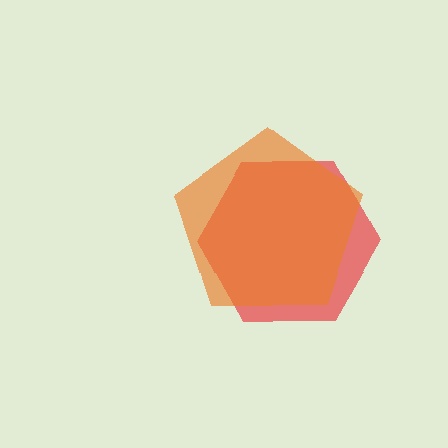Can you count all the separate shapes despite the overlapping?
Yes, there are 2 separate shapes.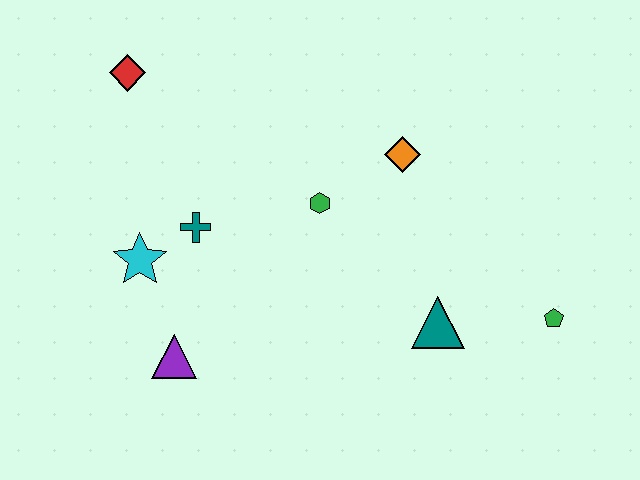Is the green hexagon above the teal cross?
Yes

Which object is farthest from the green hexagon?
The green pentagon is farthest from the green hexagon.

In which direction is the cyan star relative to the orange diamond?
The cyan star is to the left of the orange diamond.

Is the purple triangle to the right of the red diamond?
Yes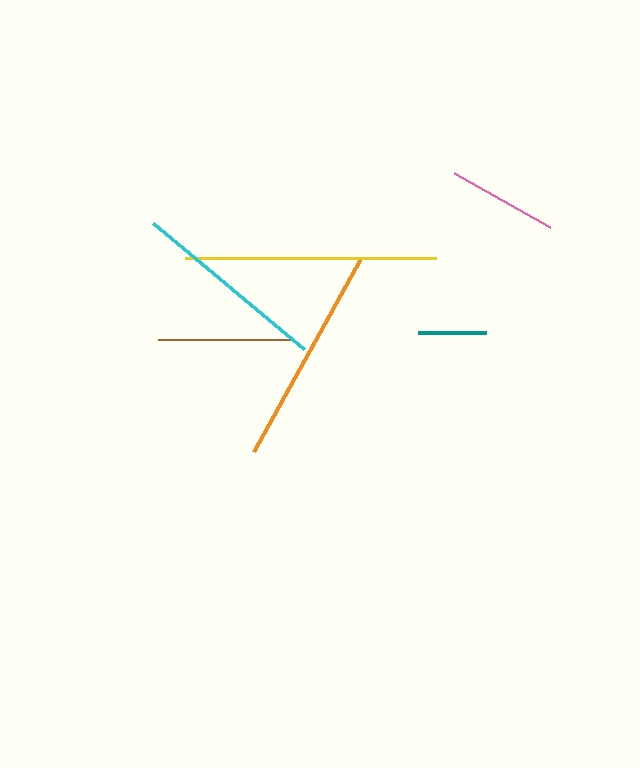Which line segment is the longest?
The yellow line is the longest at approximately 251 pixels.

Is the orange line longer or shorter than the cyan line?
The orange line is longer than the cyan line.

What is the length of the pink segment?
The pink segment is approximately 110 pixels long.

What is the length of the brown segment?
The brown segment is approximately 135 pixels long.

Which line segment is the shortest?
The teal line is the shortest at approximately 68 pixels.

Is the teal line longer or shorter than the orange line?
The orange line is longer than the teal line.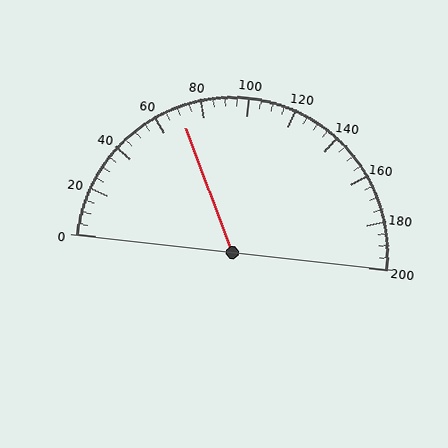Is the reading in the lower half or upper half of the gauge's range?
The reading is in the lower half of the range (0 to 200).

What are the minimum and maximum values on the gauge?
The gauge ranges from 0 to 200.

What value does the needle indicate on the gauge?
The needle indicates approximately 70.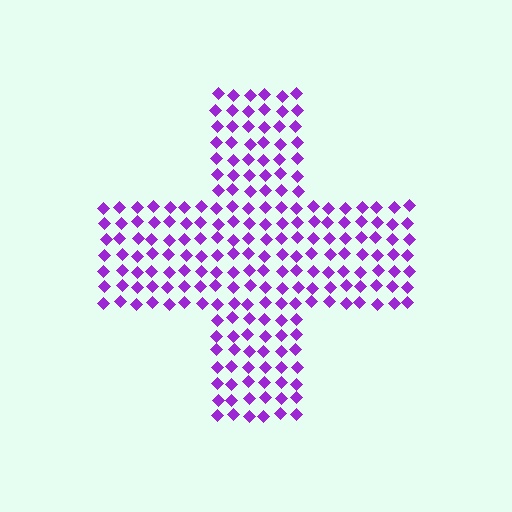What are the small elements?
The small elements are diamonds.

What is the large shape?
The large shape is a cross.